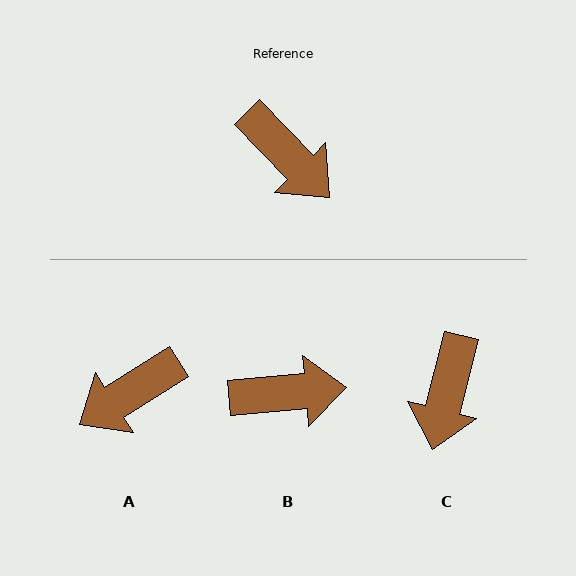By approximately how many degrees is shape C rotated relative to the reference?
Approximately 58 degrees clockwise.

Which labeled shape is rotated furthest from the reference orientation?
A, about 102 degrees away.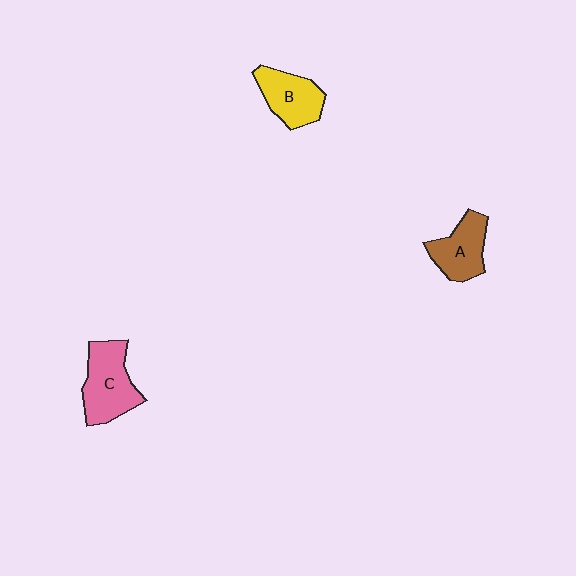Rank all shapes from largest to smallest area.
From largest to smallest: C (pink), B (yellow), A (brown).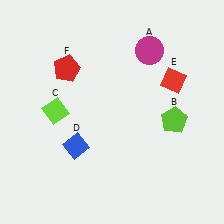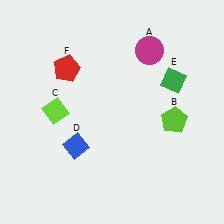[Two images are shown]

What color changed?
The diamond (E) changed from red in Image 1 to green in Image 2.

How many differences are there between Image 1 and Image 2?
There is 1 difference between the two images.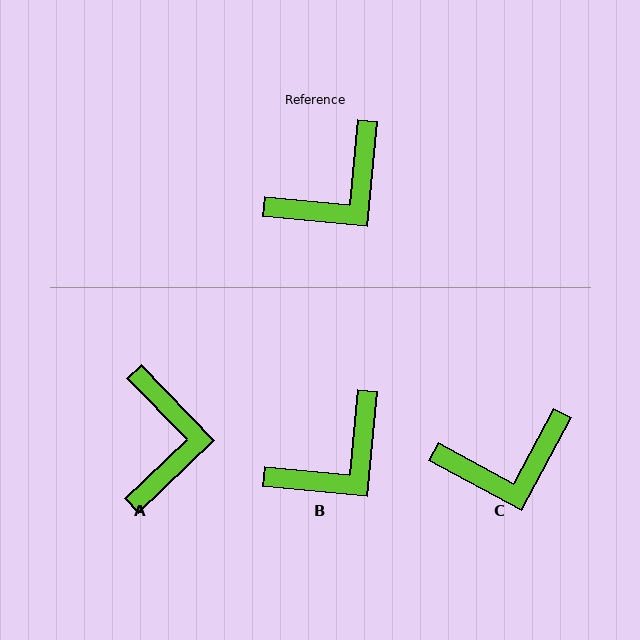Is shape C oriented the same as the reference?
No, it is off by about 23 degrees.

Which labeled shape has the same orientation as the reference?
B.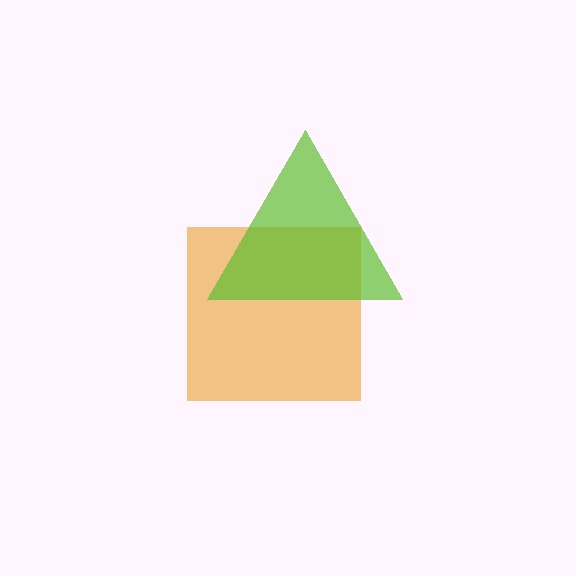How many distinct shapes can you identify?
There are 2 distinct shapes: an orange square, a lime triangle.